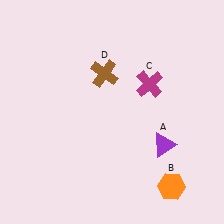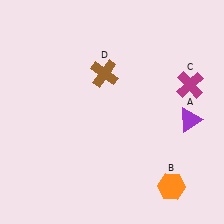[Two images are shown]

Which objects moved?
The objects that moved are: the purple triangle (A), the magenta cross (C).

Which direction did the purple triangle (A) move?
The purple triangle (A) moved right.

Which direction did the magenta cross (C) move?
The magenta cross (C) moved right.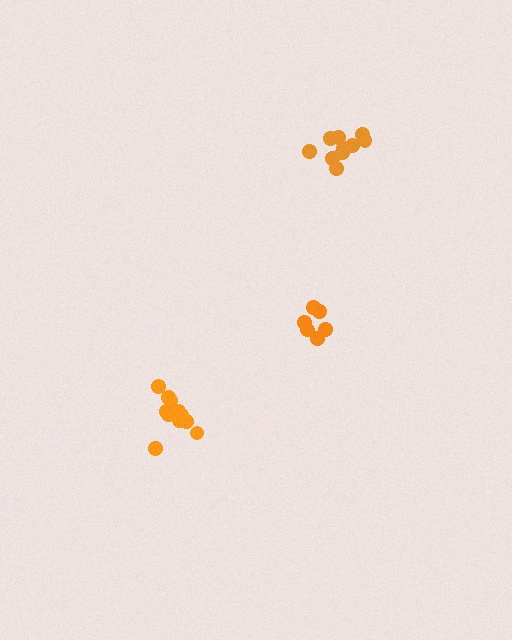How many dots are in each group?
Group 1: 6 dots, Group 2: 10 dots, Group 3: 11 dots (27 total).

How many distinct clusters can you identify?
There are 3 distinct clusters.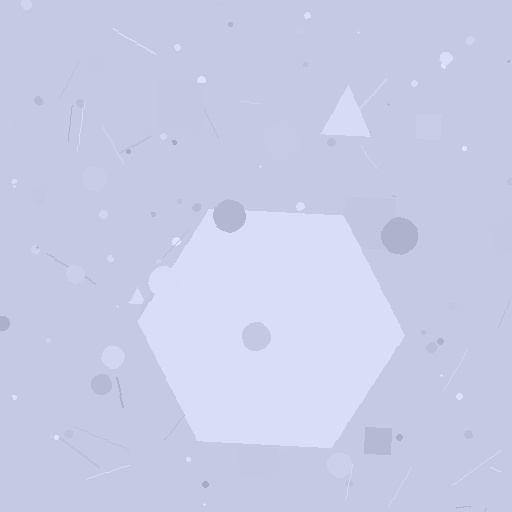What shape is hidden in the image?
A hexagon is hidden in the image.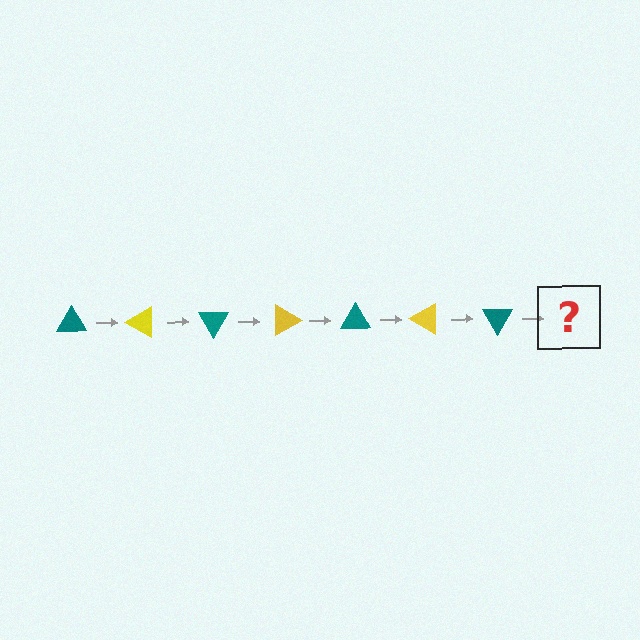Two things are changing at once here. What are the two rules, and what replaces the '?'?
The two rules are that it rotates 30 degrees each step and the color cycles through teal and yellow. The '?' should be a yellow triangle, rotated 210 degrees from the start.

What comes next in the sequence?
The next element should be a yellow triangle, rotated 210 degrees from the start.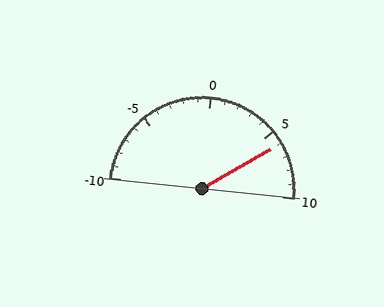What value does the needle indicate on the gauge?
The needle indicates approximately 6.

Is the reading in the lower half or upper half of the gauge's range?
The reading is in the upper half of the range (-10 to 10).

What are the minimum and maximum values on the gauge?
The gauge ranges from -10 to 10.